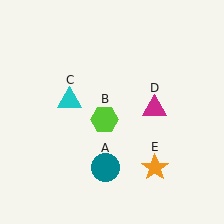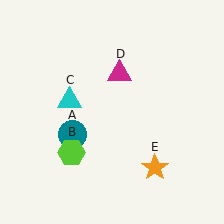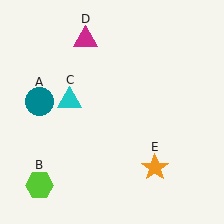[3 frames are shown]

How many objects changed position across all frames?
3 objects changed position: teal circle (object A), lime hexagon (object B), magenta triangle (object D).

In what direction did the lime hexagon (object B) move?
The lime hexagon (object B) moved down and to the left.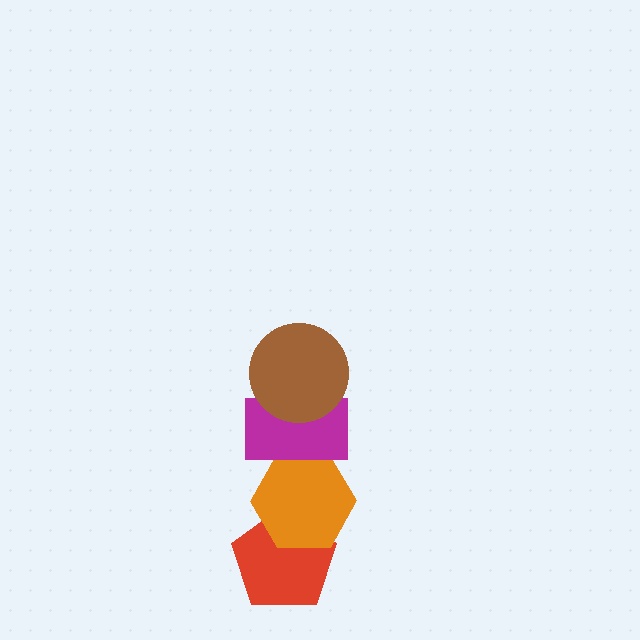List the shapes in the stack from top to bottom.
From top to bottom: the brown circle, the magenta rectangle, the orange hexagon, the red pentagon.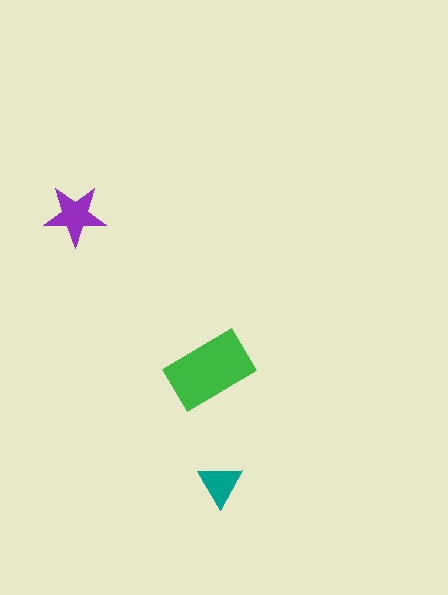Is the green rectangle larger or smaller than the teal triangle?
Larger.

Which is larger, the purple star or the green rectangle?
The green rectangle.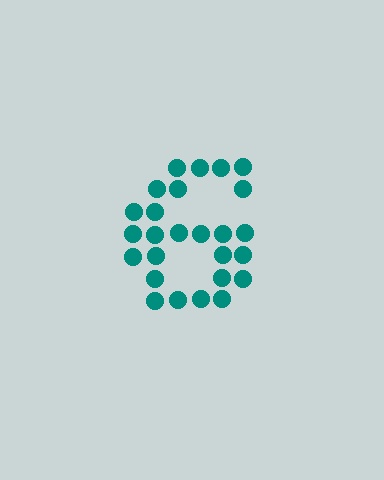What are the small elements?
The small elements are circles.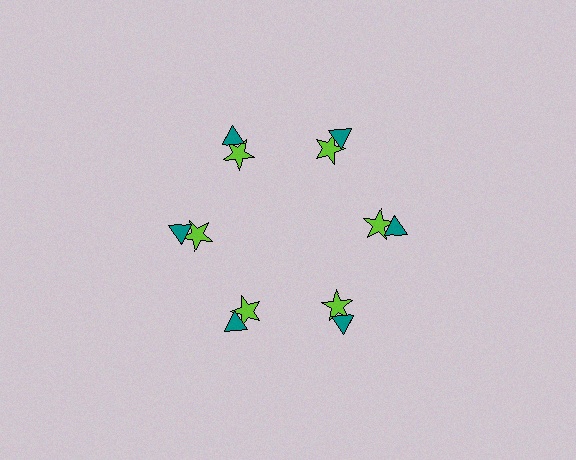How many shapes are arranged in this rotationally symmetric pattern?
There are 12 shapes, arranged in 6 groups of 2.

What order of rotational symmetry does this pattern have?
This pattern has 6-fold rotational symmetry.